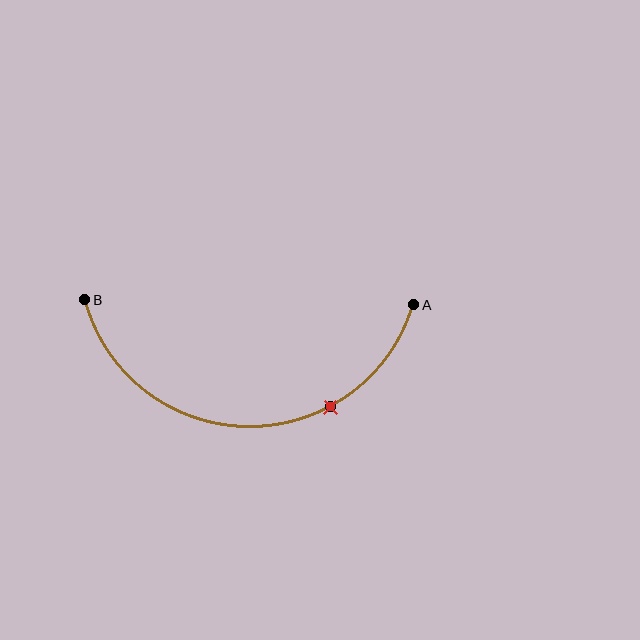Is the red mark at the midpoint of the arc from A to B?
No. The red mark lies on the arc but is closer to endpoint A. The arc midpoint would be at the point on the curve equidistant along the arc from both A and B.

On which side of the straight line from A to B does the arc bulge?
The arc bulges below the straight line connecting A and B.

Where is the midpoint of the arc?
The arc midpoint is the point on the curve farthest from the straight line joining A and B. It sits below that line.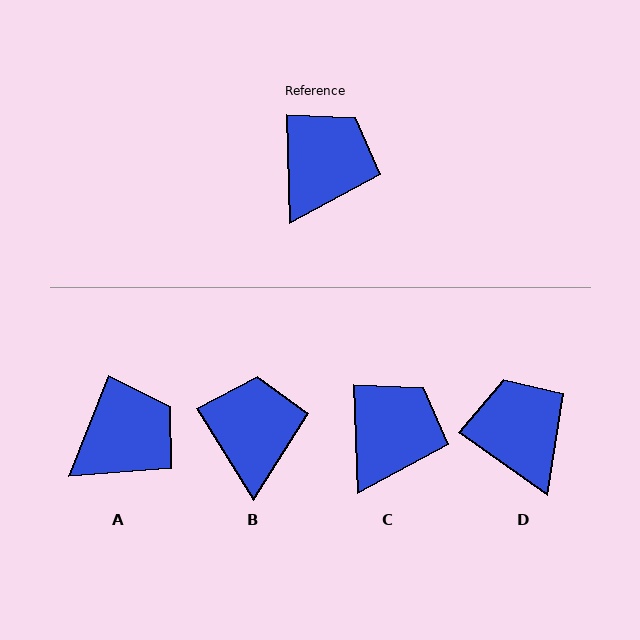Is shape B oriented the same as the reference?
No, it is off by about 30 degrees.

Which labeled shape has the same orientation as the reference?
C.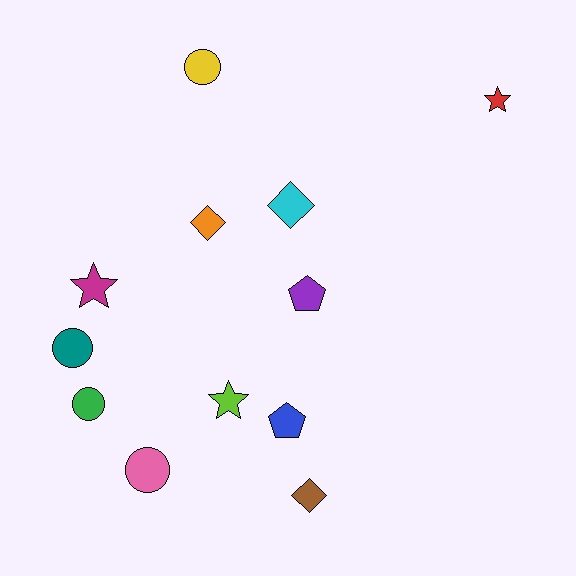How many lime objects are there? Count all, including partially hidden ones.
There is 1 lime object.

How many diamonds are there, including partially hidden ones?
There are 3 diamonds.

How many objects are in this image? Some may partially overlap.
There are 12 objects.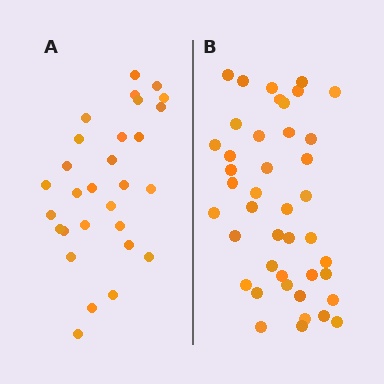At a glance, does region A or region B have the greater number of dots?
Region B (the right region) has more dots.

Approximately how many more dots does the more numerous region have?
Region B has approximately 15 more dots than region A.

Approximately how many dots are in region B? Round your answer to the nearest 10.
About 40 dots. (The exact count is 42, which rounds to 40.)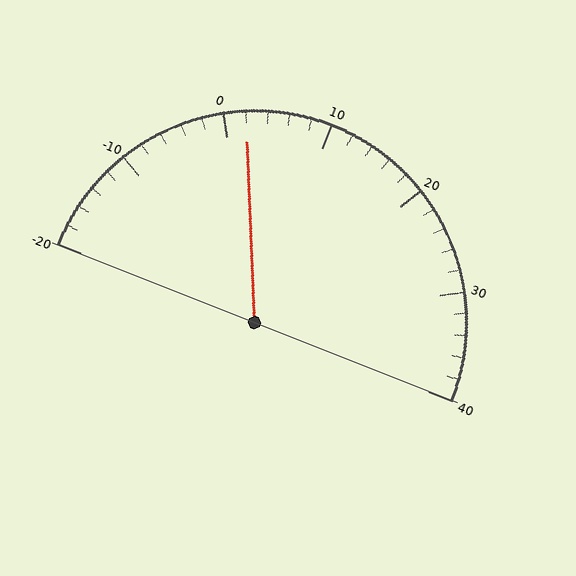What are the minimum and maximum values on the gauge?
The gauge ranges from -20 to 40.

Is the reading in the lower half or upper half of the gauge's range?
The reading is in the lower half of the range (-20 to 40).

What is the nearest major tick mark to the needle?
The nearest major tick mark is 0.